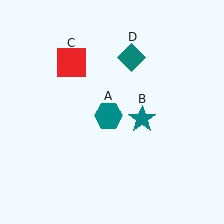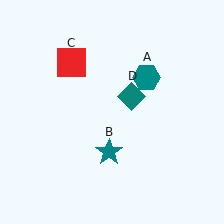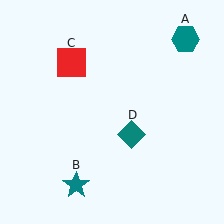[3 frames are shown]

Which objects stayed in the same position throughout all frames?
Red square (object C) remained stationary.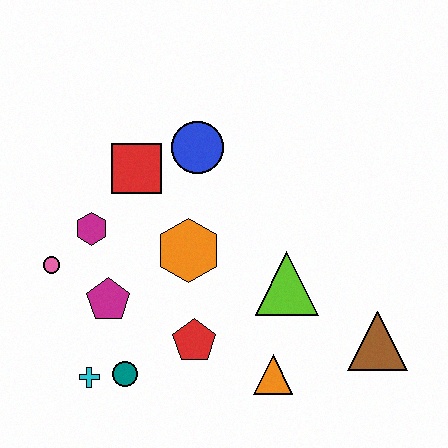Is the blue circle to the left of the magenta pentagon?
No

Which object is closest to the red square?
The blue circle is closest to the red square.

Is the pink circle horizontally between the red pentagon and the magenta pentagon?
No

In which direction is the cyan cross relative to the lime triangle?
The cyan cross is to the left of the lime triangle.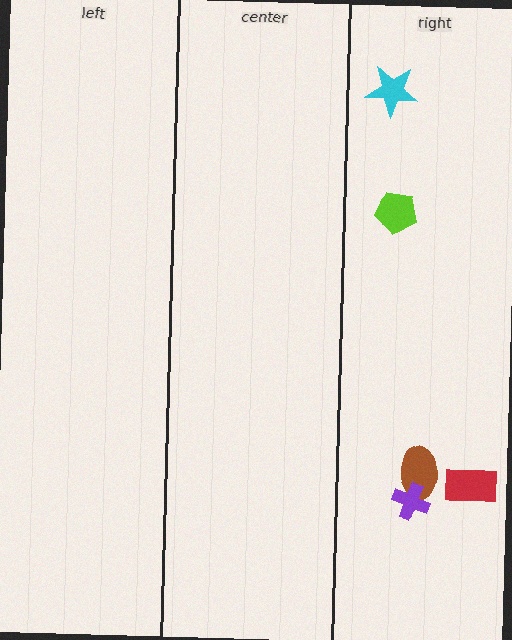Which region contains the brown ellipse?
The right region.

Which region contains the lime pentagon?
The right region.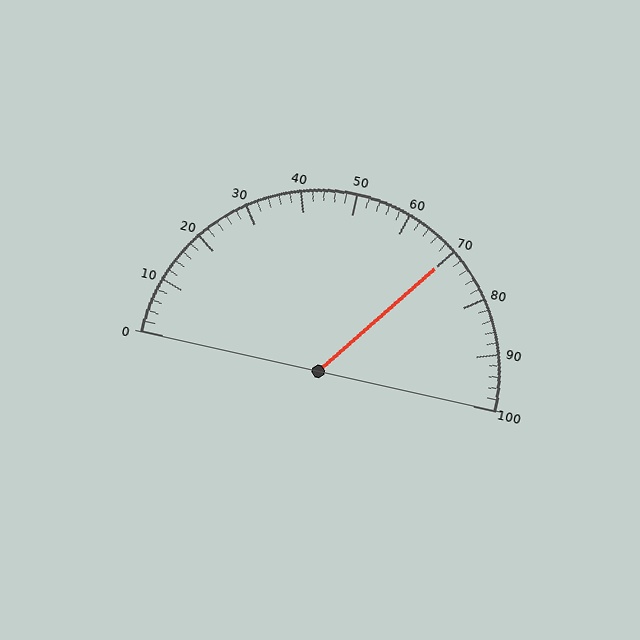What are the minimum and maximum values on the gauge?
The gauge ranges from 0 to 100.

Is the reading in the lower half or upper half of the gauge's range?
The reading is in the upper half of the range (0 to 100).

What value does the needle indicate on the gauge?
The needle indicates approximately 70.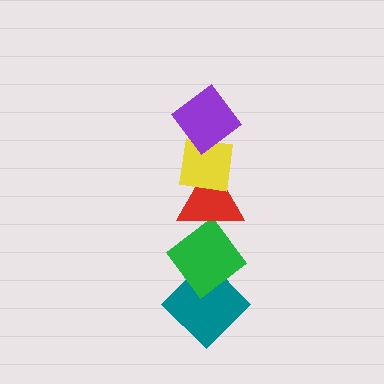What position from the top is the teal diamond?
The teal diamond is 5th from the top.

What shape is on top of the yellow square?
The purple diamond is on top of the yellow square.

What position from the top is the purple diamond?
The purple diamond is 1st from the top.